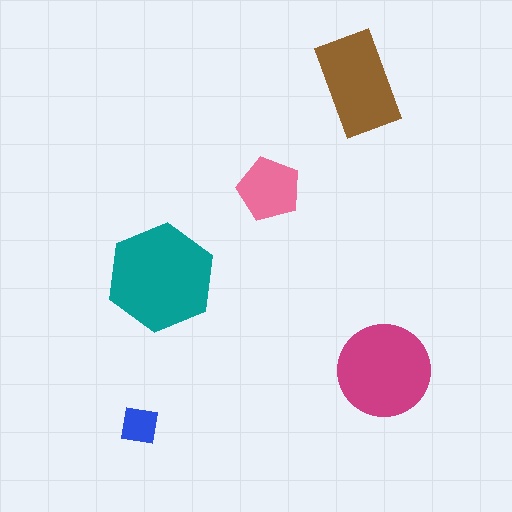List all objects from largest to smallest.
The teal hexagon, the magenta circle, the brown rectangle, the pink pentagon, the blue square.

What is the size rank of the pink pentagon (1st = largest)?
4th.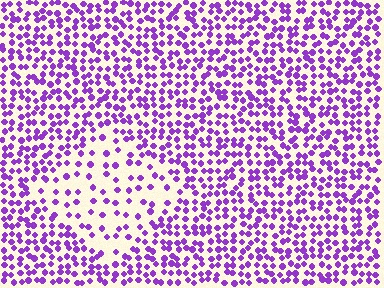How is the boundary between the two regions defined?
The boundary is defined by a change in element density (approximately 2.4x ratio). All elements are the same color, size, and shape.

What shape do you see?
I see a diamond.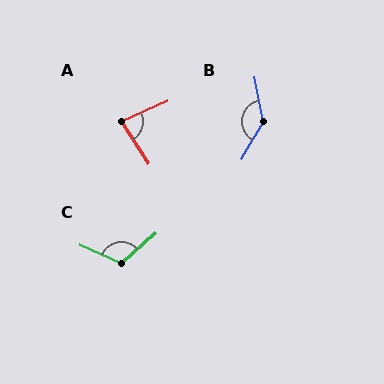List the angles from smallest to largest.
A (81°), C (114°), B (139°).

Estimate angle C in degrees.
Approximately 114 degrees.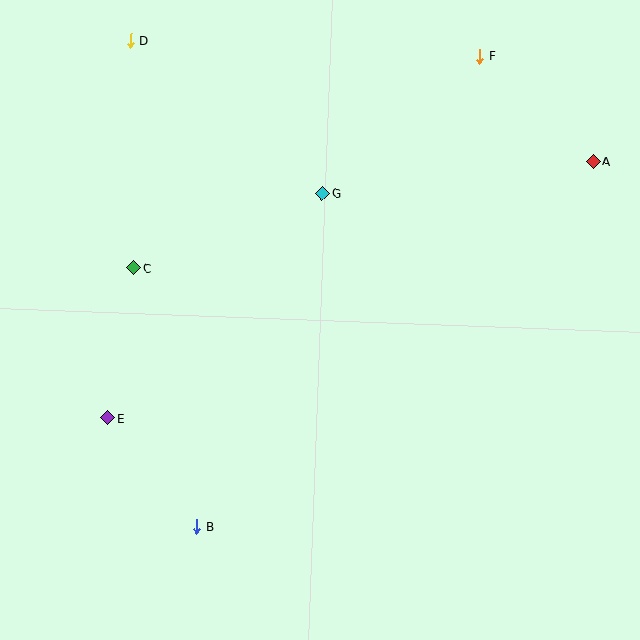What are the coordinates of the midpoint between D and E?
The midpoint between D and E is at (119, 229).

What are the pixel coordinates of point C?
Point C is at (133, 268).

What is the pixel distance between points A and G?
The distance between A and G is 273 pixels.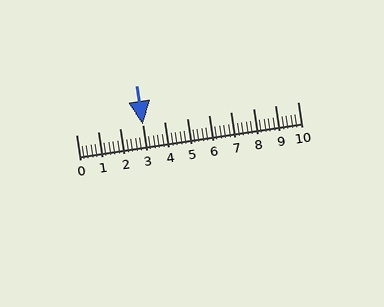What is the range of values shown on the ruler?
The ruler shows values from 0 to 10.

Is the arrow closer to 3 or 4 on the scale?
The arrow is closer to 3.